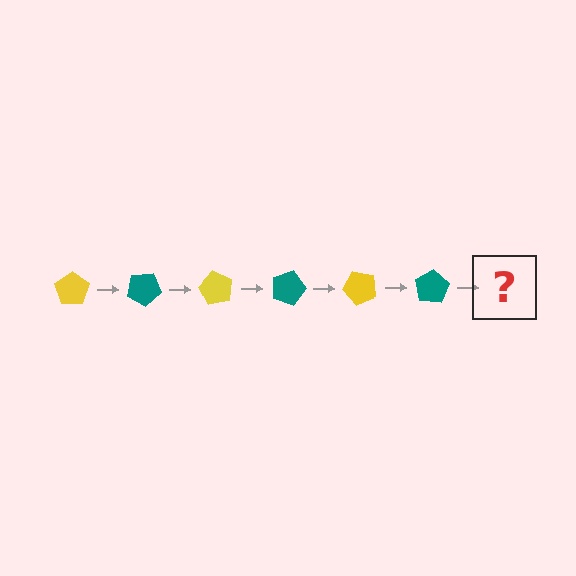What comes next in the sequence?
The next element should be a yellow pentagon, rotated 180 degrees from the start.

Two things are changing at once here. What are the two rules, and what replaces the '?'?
The two rules are that it rotates 30 degrees each step and the color cycles through yellow and teal. The '?' should be a yellow pentagon, rotated 180 degrees from the start.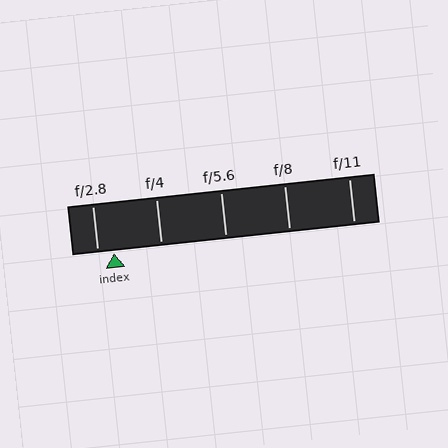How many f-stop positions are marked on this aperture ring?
There are 5 f-stop positions marked.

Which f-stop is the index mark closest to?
The index mark is closest to f/2.8.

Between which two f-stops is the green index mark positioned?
The index mark is between f/2.8 and f/4.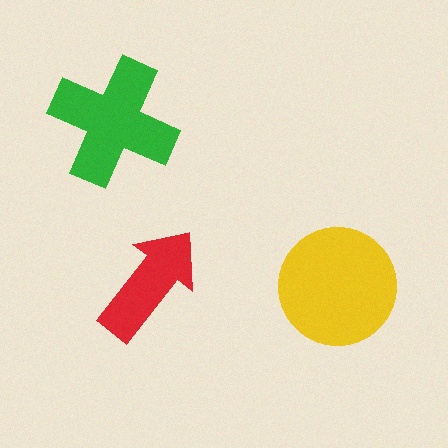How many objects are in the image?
There are 3 objects in the image.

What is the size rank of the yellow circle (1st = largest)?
1st.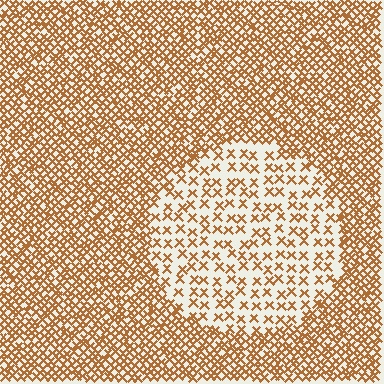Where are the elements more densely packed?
The elements are more densely packed outside the circle boundary.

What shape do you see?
I see a circle.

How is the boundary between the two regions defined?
The boundary is defined by a change in element density (approximately 2.5x ratio). All elements are the same color, size, and shape.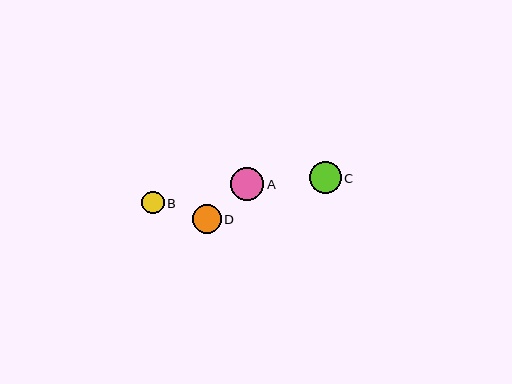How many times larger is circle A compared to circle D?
Circle A is approximately 1.1 times the size of circle D.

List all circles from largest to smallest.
From largest to smallest: A, C, D, B.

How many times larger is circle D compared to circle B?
Circle D is approximately 1.3 times the size of circle B.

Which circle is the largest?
Circle A is the largest with a size of approximately 33 pixels.